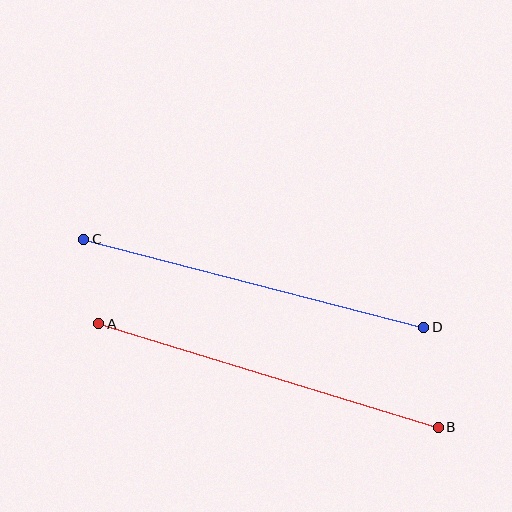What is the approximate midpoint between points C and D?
The midpoint is at approximately (254, 283) pixels.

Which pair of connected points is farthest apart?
Points A and B are farthest apart.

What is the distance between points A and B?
The distance is approximately 355 pixels.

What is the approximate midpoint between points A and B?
The midpoint is at approximately (268, 376) pixels.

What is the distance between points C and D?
The distance is approximately 351 pixels.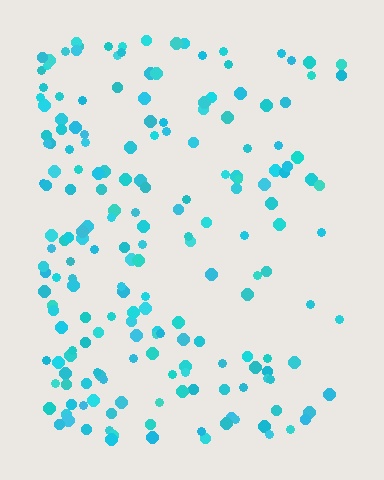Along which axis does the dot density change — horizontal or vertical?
Horizontal.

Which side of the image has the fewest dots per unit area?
The right.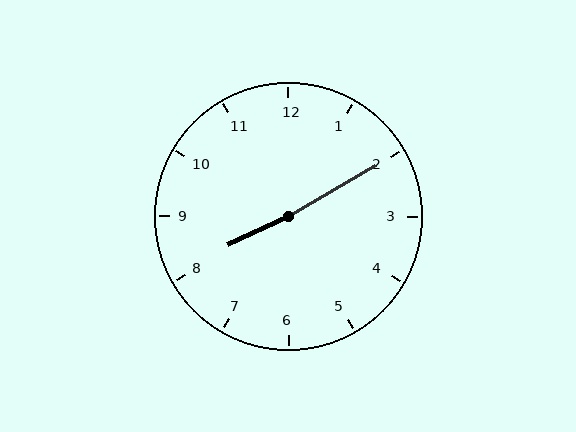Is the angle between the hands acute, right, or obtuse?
It is obtuse.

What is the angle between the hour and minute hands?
Approximately 175 degrees.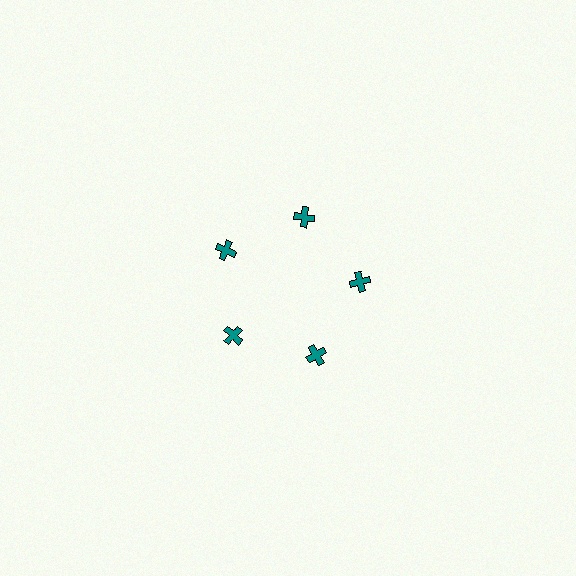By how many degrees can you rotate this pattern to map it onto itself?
The pattern maps onto itself every 72 degrees of rotation.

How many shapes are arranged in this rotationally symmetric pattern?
There are 5 shapes, arranged in 5 groups of 1.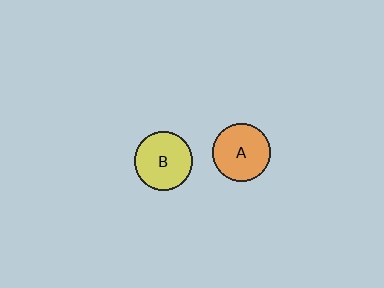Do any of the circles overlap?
No, none of the circles overlap.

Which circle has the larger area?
Circle B (yellow).